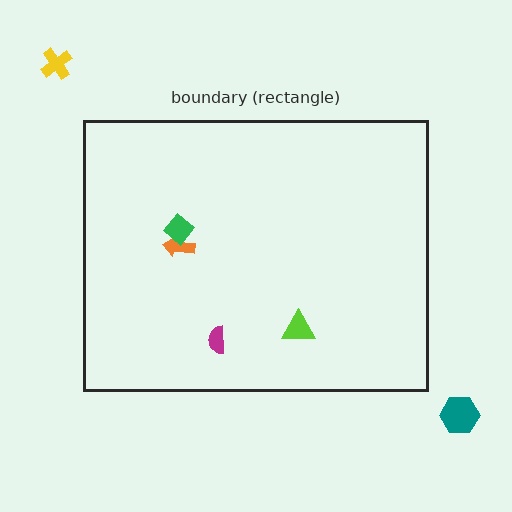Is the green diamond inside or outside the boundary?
Inside.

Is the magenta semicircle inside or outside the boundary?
Inside.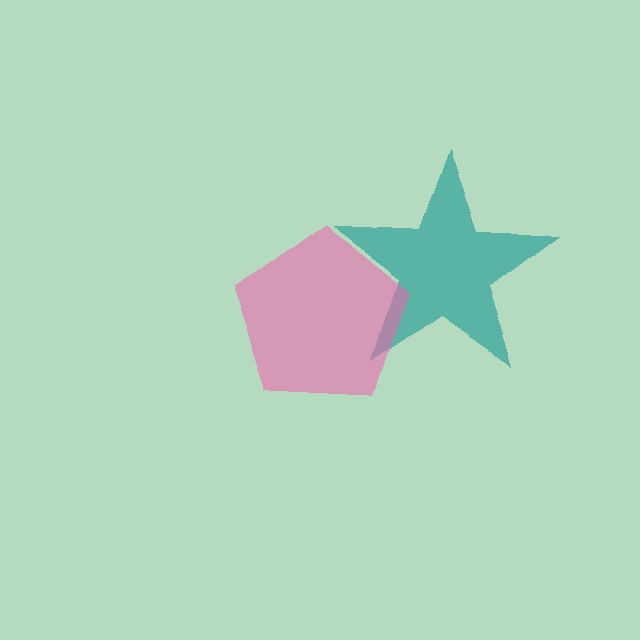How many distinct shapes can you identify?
There are 2 distinct shapes: a teal star, a pink pentagon.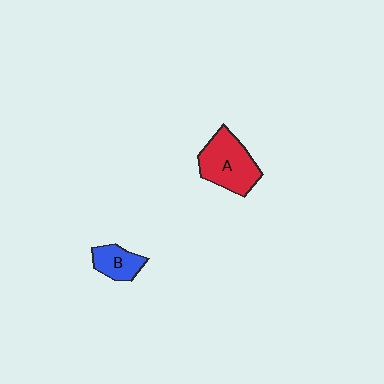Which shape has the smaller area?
Shape B (blue).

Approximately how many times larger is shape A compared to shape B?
Approximately 1.9 times.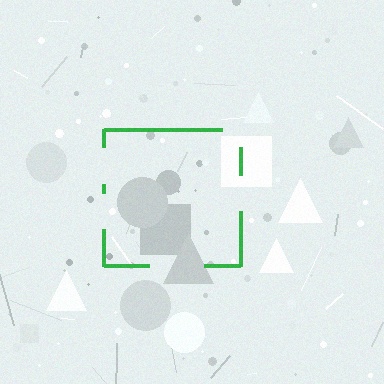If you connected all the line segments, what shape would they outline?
They would outline a square.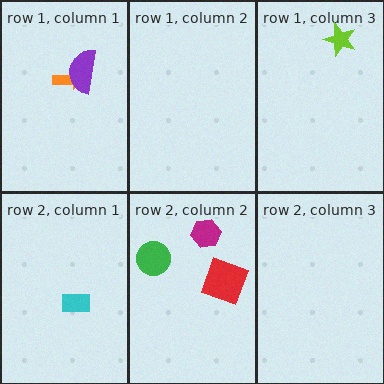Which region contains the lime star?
The row 1, column 3 region.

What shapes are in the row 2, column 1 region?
The cyan rectangle.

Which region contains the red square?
The row 2, column 2 region.